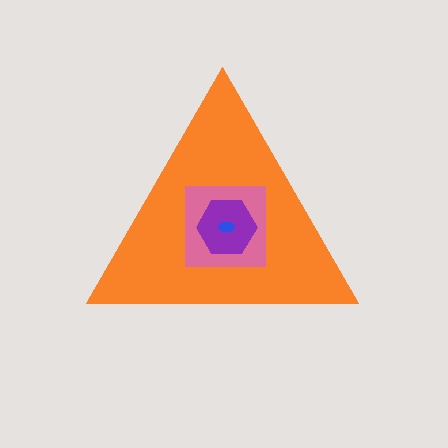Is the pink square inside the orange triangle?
Yes.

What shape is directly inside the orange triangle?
The pink square.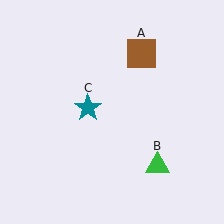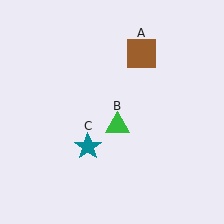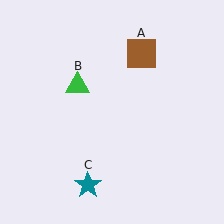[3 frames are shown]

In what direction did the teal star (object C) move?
The teal star (object C) moved down.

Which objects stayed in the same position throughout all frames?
Brown square (object A) remained stationary.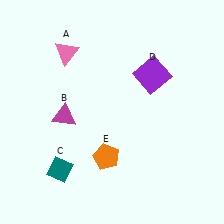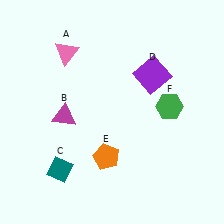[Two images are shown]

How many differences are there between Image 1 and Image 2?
There is 1 difference between the two images.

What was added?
A green hexagon (F) was added in Image 2.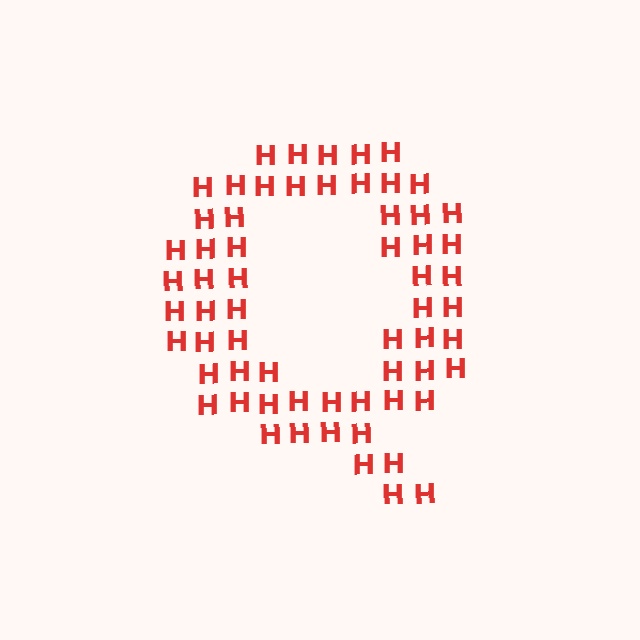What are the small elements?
The small elements are letter H's.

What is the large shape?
The large shape is the letter Q.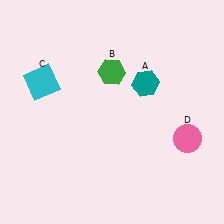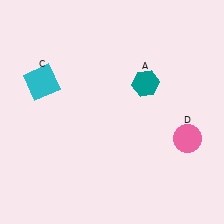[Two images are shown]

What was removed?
The green hexagon (B) was removed in Image 2.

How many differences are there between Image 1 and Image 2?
There is 1 difference between the two images.